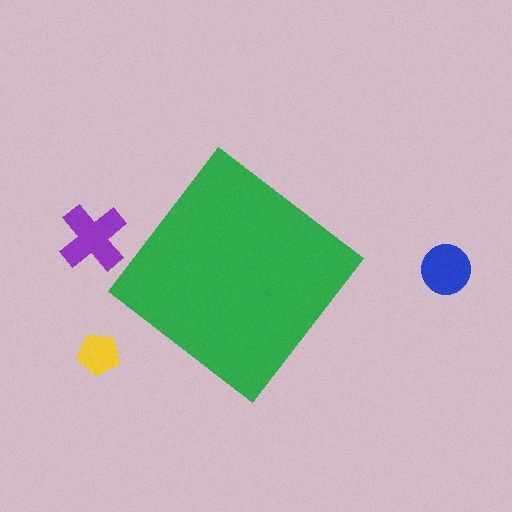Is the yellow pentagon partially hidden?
No, the yellow pentagon is fully visible.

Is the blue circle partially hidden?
No, the blue circle is fully visible.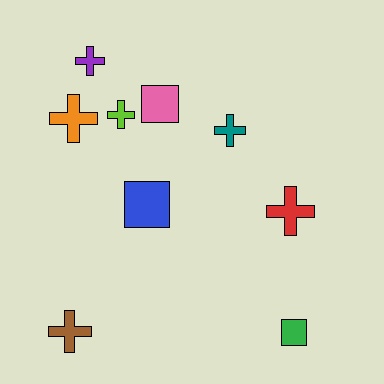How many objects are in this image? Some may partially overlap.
There are 9 objects.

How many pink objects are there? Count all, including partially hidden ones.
There is 1 pink object.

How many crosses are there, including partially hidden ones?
There are 6 crosses.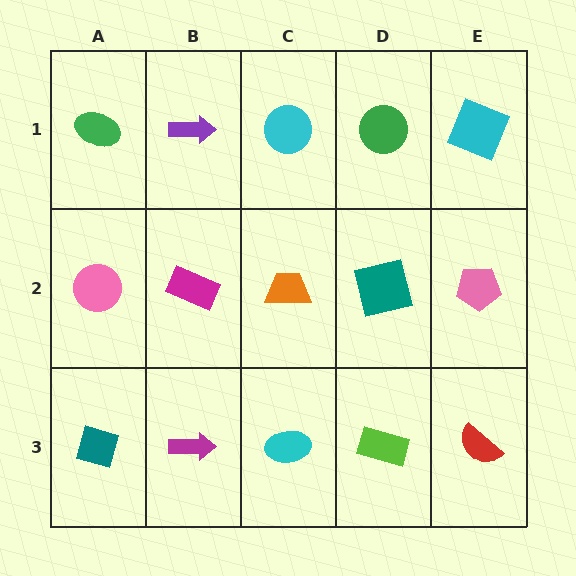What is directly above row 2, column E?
A cyan square.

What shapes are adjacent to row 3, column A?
A pink circle (row 2, column A), a magenta arrow (row 3, column B).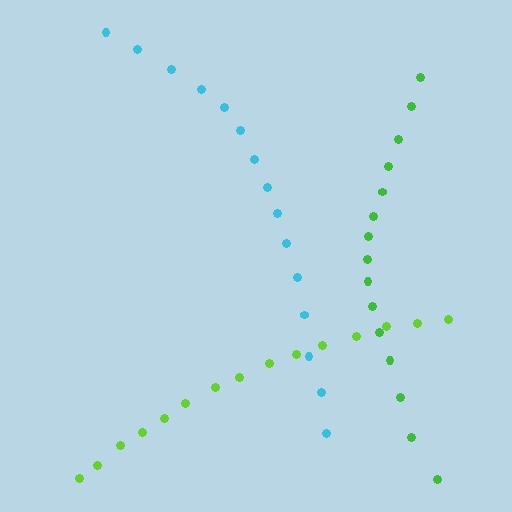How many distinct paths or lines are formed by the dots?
There are 3 distinct paths.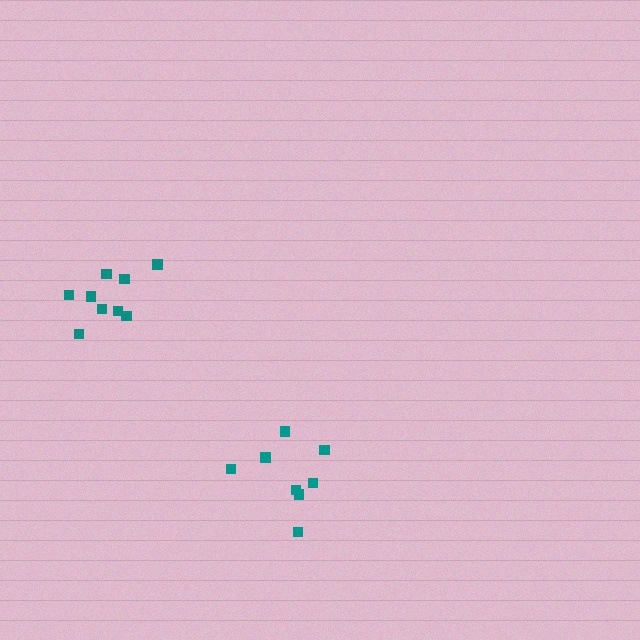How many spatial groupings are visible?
There are 2 spatial groupings.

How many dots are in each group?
Group 1: 8 dots, Group 2: 9 dots (17 total).